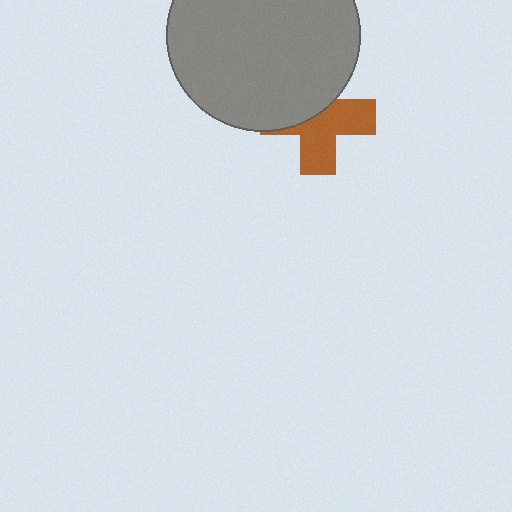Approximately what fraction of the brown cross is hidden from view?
Roughly 45% of the brown cross is hidden behind the gray circle.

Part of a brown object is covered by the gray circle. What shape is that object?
It is a cross.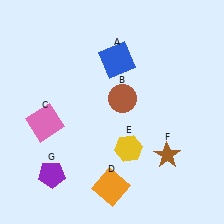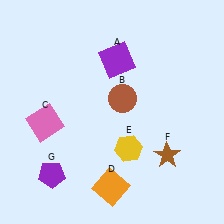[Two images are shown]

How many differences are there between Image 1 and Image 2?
There is 1 difference between the two images.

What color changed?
The square (A) changed from blue in Image 1 to purple in Image 2.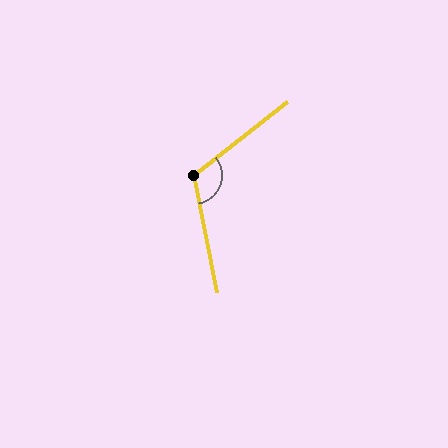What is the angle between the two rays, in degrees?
Approximately 117 degrees.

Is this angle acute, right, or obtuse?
It is obtuse.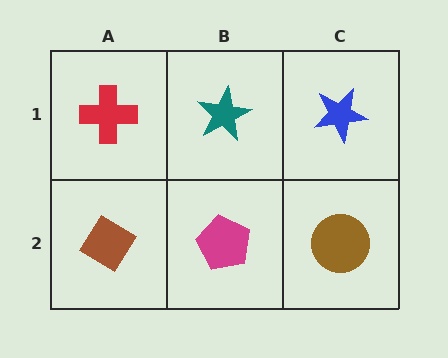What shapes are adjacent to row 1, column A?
A brown diamond (row 2, column A), a teal star (row 1, column B).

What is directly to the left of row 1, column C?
A teal star.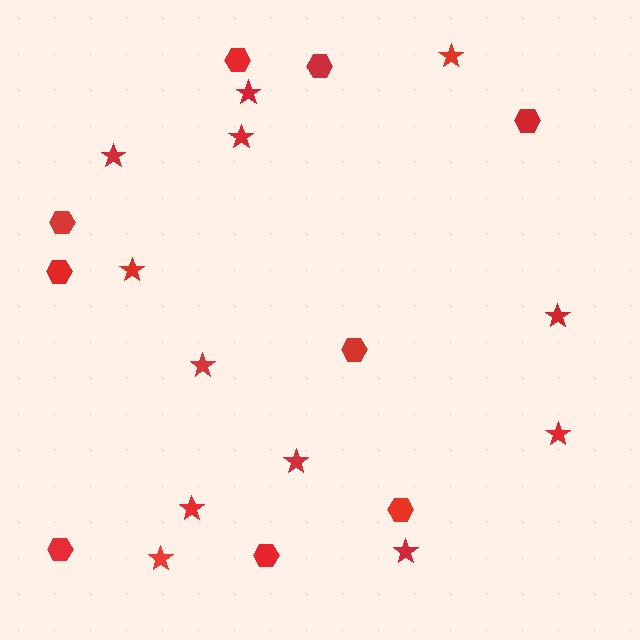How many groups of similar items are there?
There are 2 groups: one group of hexagons (9) and one group of stars (12).